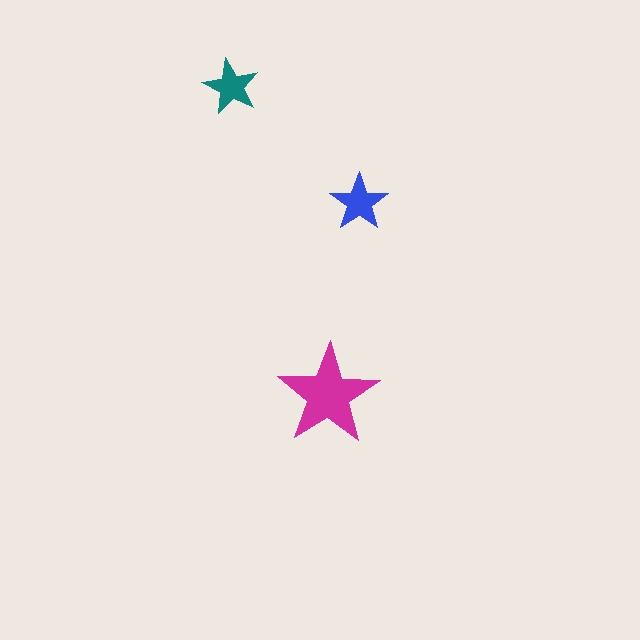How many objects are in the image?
There are 3 objects in the image.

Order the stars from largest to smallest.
the magenta one, the blue one, the teal one.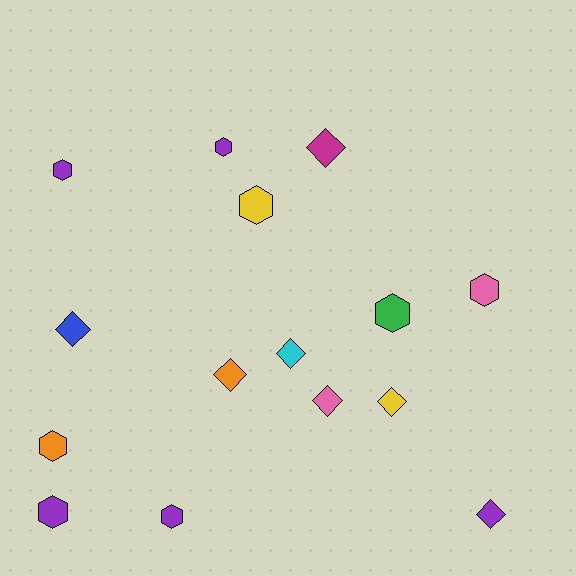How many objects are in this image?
There are 15 objects.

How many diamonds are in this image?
There are 7 diamonds.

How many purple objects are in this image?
There are 5 purple objects.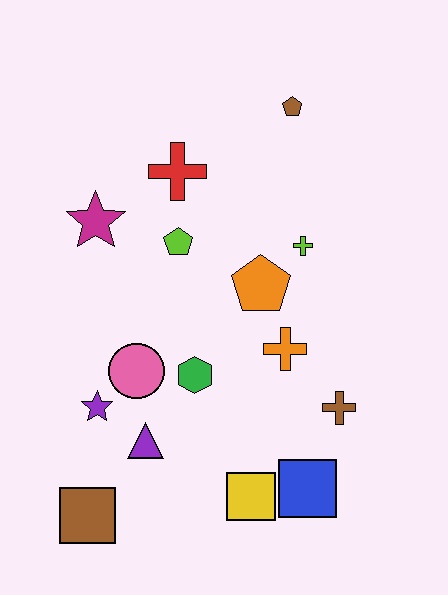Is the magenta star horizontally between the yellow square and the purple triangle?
No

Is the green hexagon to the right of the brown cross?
No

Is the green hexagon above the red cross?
No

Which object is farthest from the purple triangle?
The brown pentagon is farthest from the purple triangle.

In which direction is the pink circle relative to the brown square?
The pink circle is above the brown square.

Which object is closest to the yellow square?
The blue square is closest to the yellow square.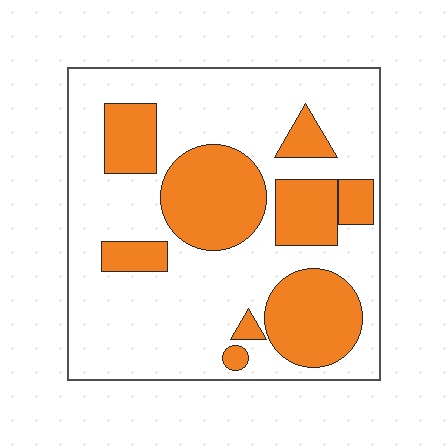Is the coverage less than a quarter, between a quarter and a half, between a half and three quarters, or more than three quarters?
Between a quarter and a half.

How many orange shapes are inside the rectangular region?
9.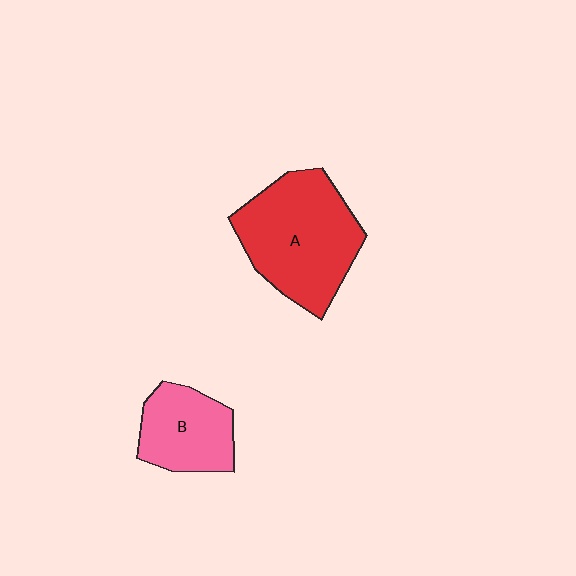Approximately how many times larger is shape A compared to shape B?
Approximately 1.7 times.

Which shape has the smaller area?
Shape B (pink).